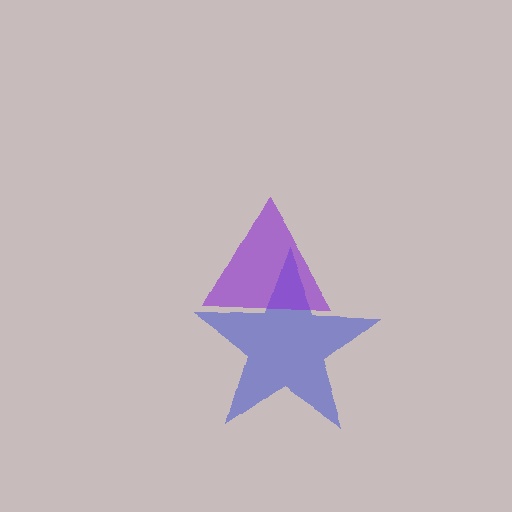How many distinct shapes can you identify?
There are 2 distinct shapes: a blue star, a purple triangle.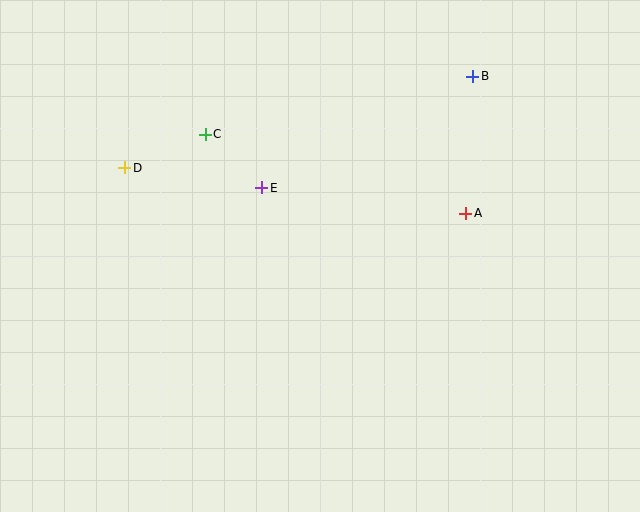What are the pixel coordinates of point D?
Point D is at (125, 168).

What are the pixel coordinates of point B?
Point B is at (473, 76).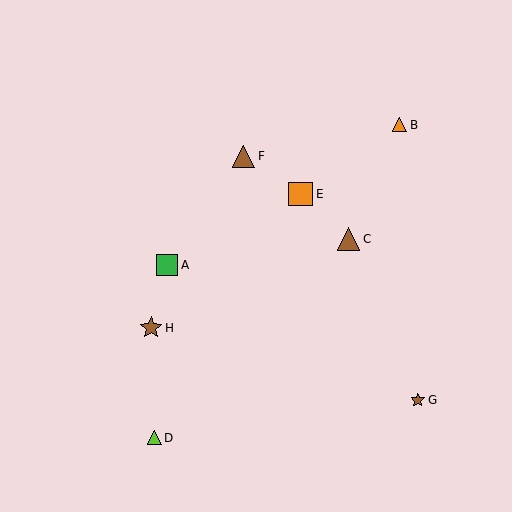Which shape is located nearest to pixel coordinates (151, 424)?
The lime triangle (labeled D) at (154, 438) is nearest to that location.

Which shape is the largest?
The orange square (labeled E) is the largest.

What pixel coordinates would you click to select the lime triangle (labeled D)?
Click at (154, 438) to select the lime triangle D.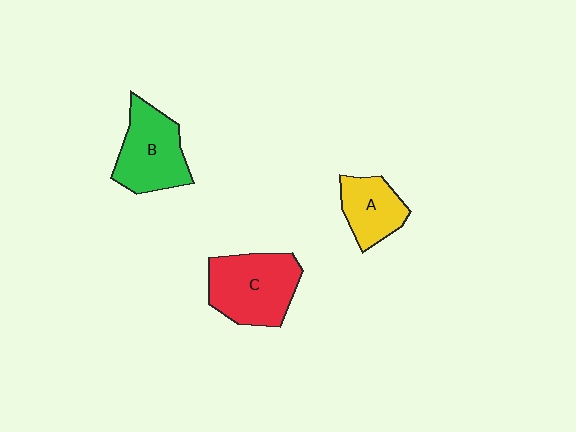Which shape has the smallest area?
Shape A (yellow).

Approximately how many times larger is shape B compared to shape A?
Approximately 1.4 times.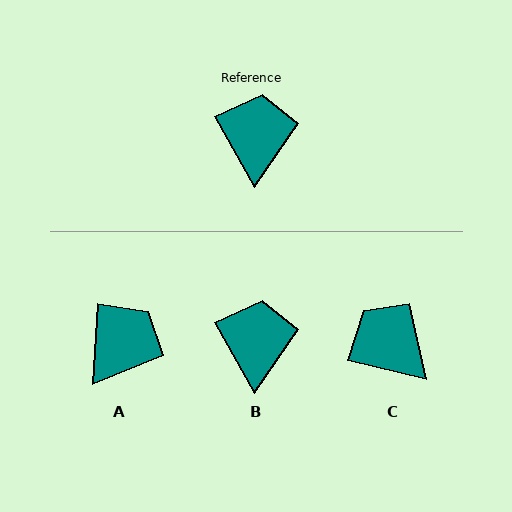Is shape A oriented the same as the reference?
No, it is off by about 33 degrees.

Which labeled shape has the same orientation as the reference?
B.